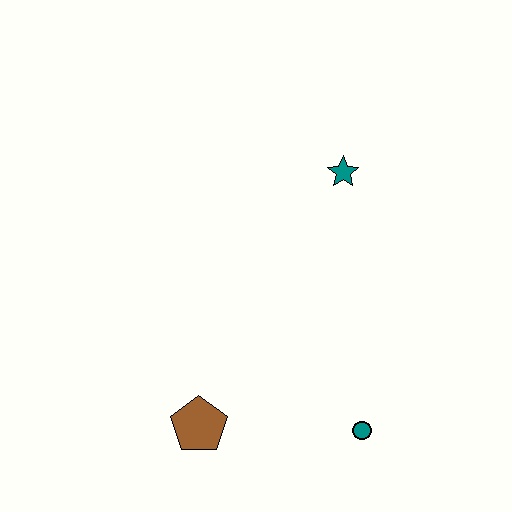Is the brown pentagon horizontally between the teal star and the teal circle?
No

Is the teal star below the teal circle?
No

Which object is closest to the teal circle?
The brown pentagon is closest to the teal circle.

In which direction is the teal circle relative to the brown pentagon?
The teal circle is to the right of the brown pentagon.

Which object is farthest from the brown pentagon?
The teal star is farthest from the brown pentagon.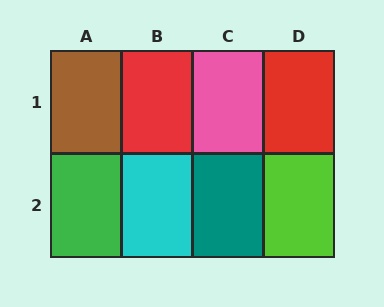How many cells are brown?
1 cell is brown.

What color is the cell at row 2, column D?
Lime.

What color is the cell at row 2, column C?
Teal.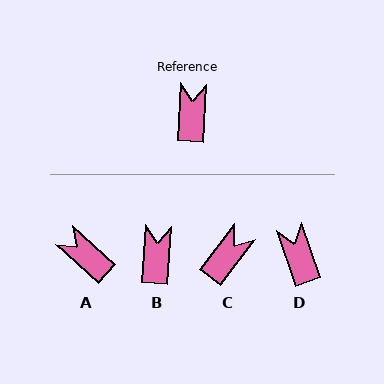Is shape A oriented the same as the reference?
No, it is off by about 51 degrees.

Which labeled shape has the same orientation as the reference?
B.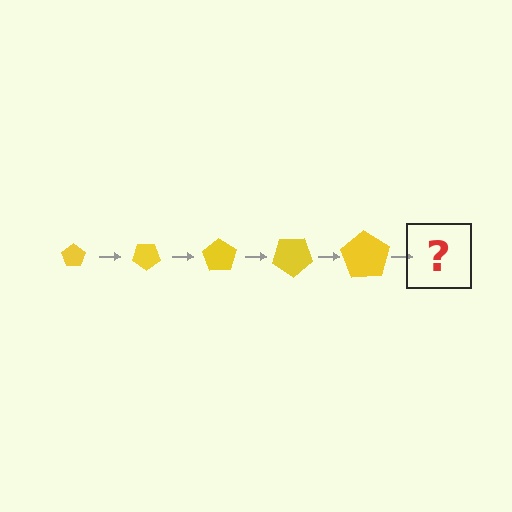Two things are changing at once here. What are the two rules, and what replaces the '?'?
The two rules are that the pentagon grows larger each step and it rotates 35 degrees each step. The '?' should be a pentagon, larger than the previous one and rotated 175 degrees from the start.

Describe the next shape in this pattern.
It should be a pentagon, larger than the previous one and rotated 175 degrees from the start.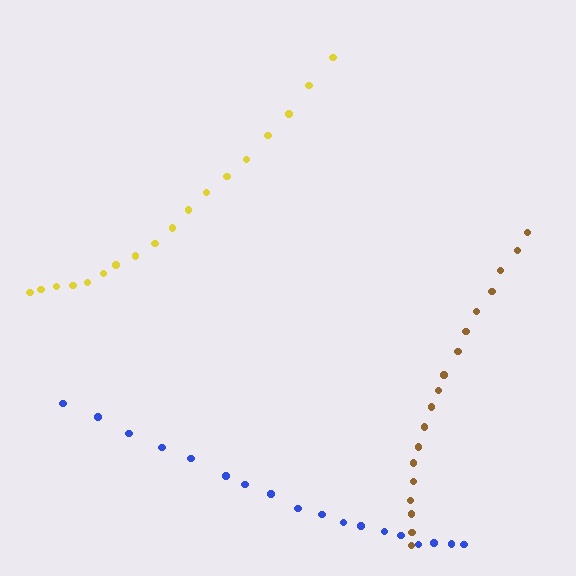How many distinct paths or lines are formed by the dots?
There are 3 distinct paths.